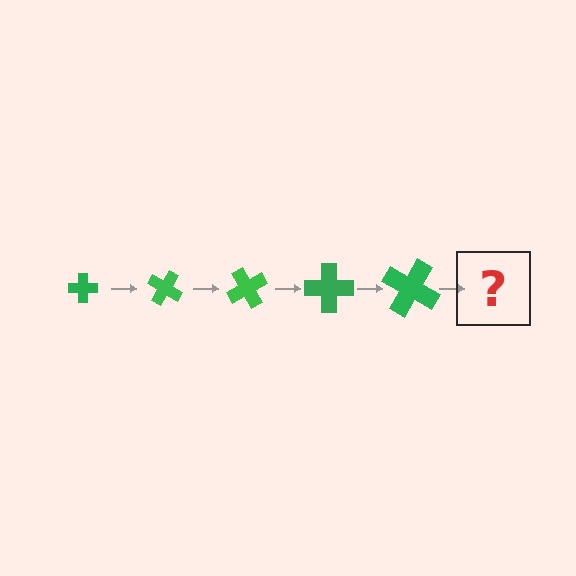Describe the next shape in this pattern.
It should be a cross, larger than the previous one and rotated 150 degrees from the start.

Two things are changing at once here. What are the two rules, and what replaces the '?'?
The two rules are that the cross grows larger each step and it rotates 30 degrees each step. The '?' should be a cross, larger than the previous one and rotated 150 degrees from the start.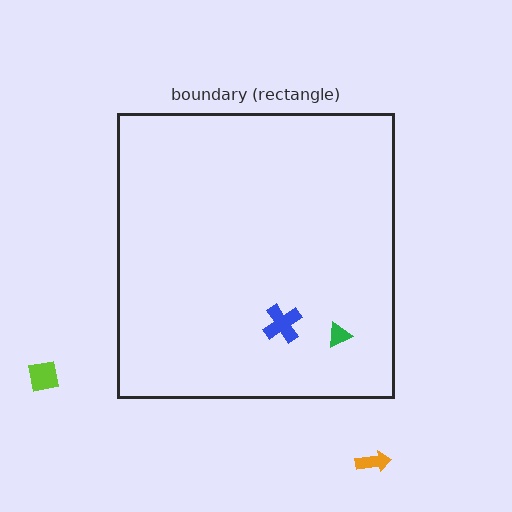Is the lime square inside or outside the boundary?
Outside.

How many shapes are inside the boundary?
2 inside, 2 outside.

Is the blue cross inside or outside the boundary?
Inside.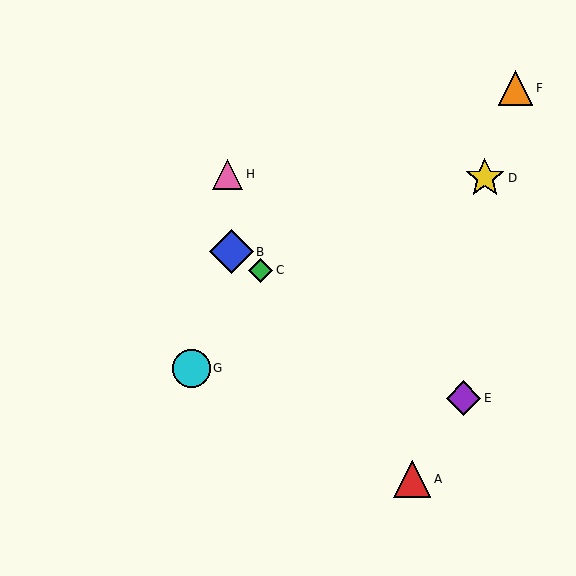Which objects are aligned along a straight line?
Objects B, C, E are aligned along a straight line.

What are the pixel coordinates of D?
Object D is at (485, 178).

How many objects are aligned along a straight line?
3 objects (B, C, E) are aligned along a straight line.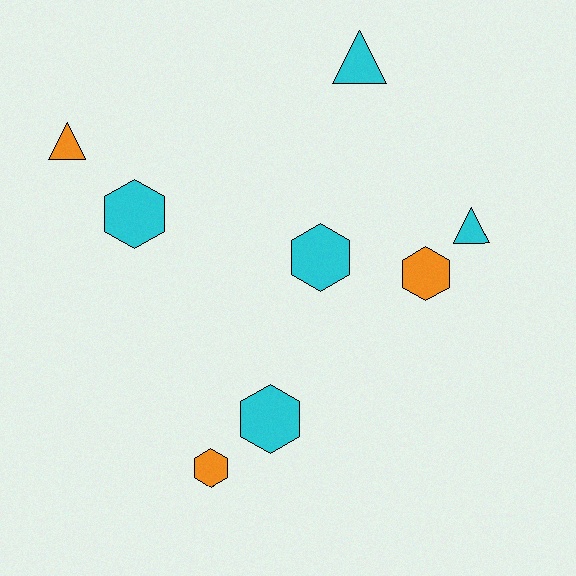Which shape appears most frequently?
Hexagon, with 5 objects.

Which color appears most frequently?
Cyan, with 5 objects.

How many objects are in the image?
There are 8 objects.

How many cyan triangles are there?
There are 2 cyan triangles.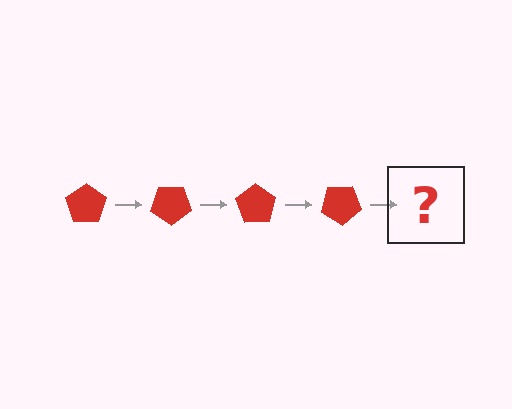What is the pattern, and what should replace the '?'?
The pattern is that the pentagon rotates 35 degrees each step. The '?' should be a red pentagon rotated 140 degrees.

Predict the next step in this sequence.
The next step is a red pentagon rotated 140 degrees.